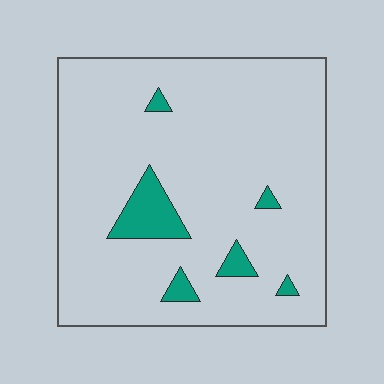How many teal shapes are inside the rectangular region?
6.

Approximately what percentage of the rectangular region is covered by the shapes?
Approximately 10%.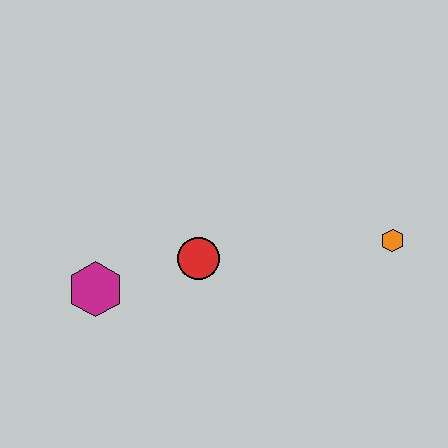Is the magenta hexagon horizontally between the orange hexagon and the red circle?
No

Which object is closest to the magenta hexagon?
The red circle is closest to the magenta hexagon.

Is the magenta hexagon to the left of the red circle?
Yes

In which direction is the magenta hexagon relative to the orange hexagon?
The magenta hexagon is to the left of the orange hexagon.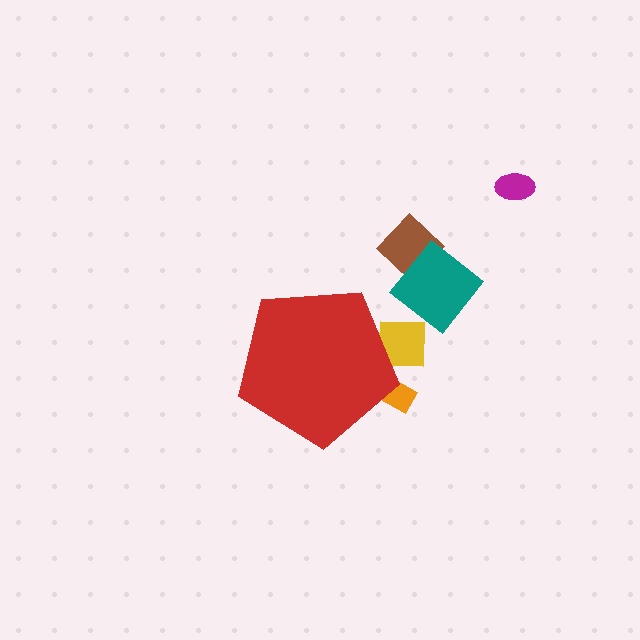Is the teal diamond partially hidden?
No, the teal diamond is fully visible.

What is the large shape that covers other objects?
A red pentagon.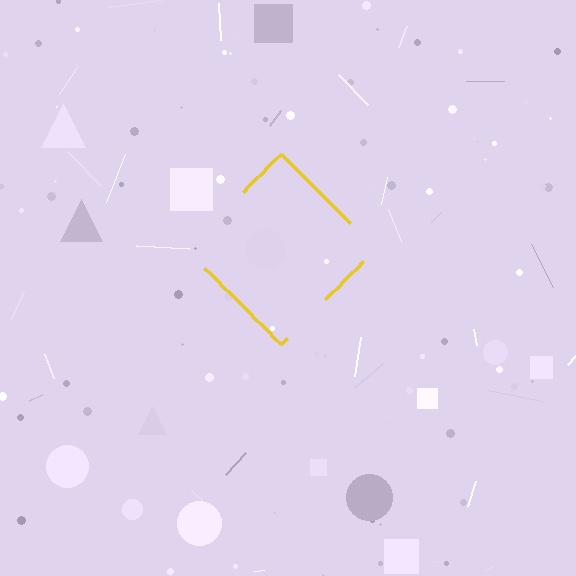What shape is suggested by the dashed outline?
The dashed outline suggests a diamond.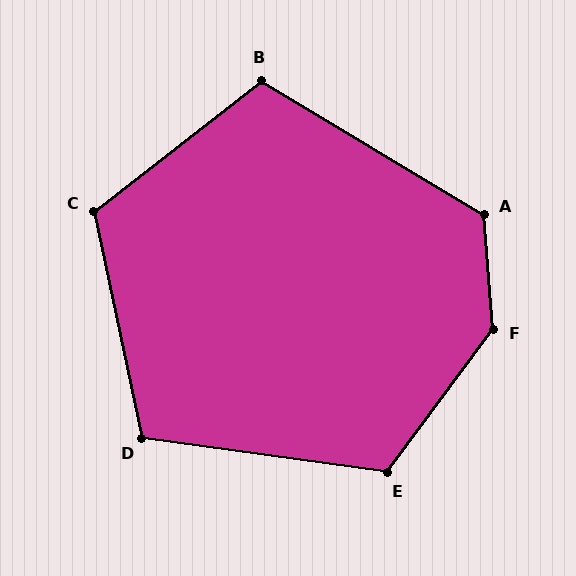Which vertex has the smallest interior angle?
D, at approximately 110 degrees.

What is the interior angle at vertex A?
Approximately 126 degrees (obtuse).